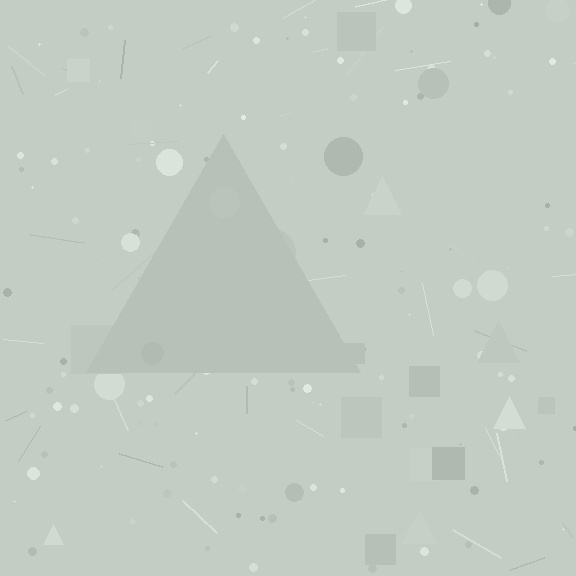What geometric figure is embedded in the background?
A triangle is embedded in the background.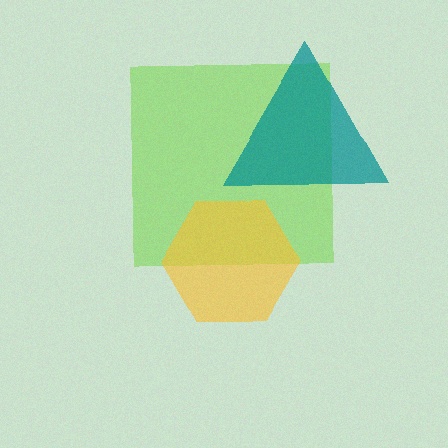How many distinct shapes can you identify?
There are 3 distinct shapes: a lime square, a yellow hexagon, a teal triangle.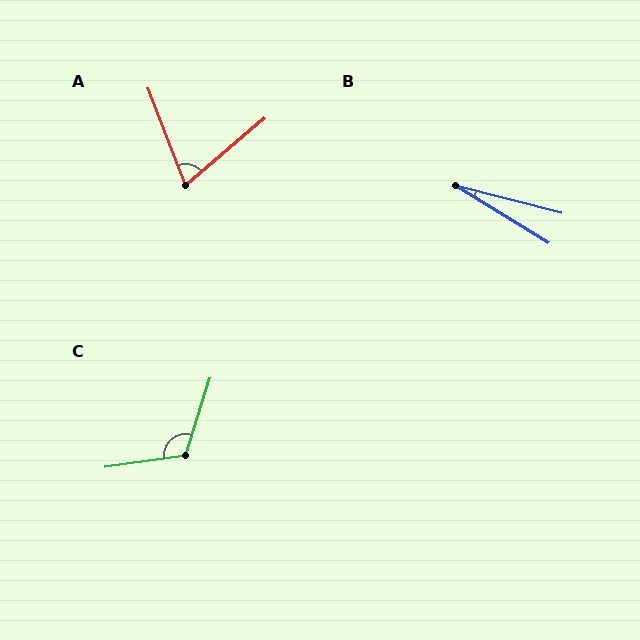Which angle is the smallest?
B, at approximately 17 degrees.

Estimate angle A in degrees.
Approximately 71 degrees.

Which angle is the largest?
C, at approximately 116 degrees.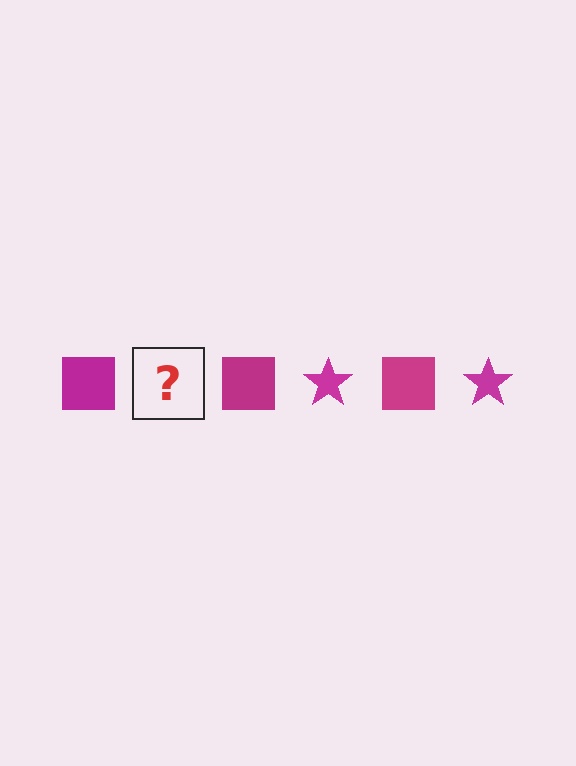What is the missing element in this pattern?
The missing element is a magenta star.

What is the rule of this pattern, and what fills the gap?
The rule is that the pattern cycles through square, star shapes in magenta. The gap should be filled with a magenta star.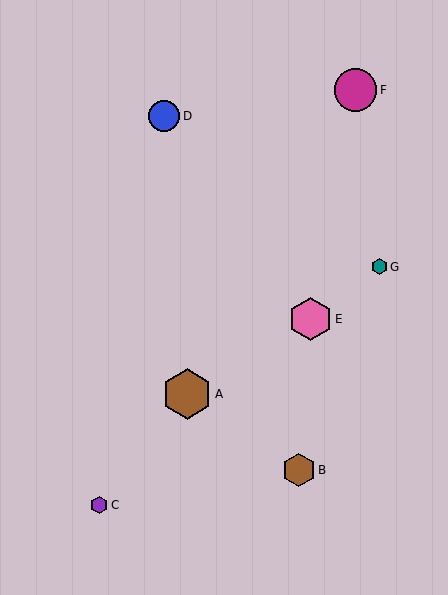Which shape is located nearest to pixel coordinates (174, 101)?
The blue circle (labeled D) at (164, 116) is nearest to that location.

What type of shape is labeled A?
Shape A is a brown hexagon.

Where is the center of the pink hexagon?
The center of the pink hexagon is at (310, 319).